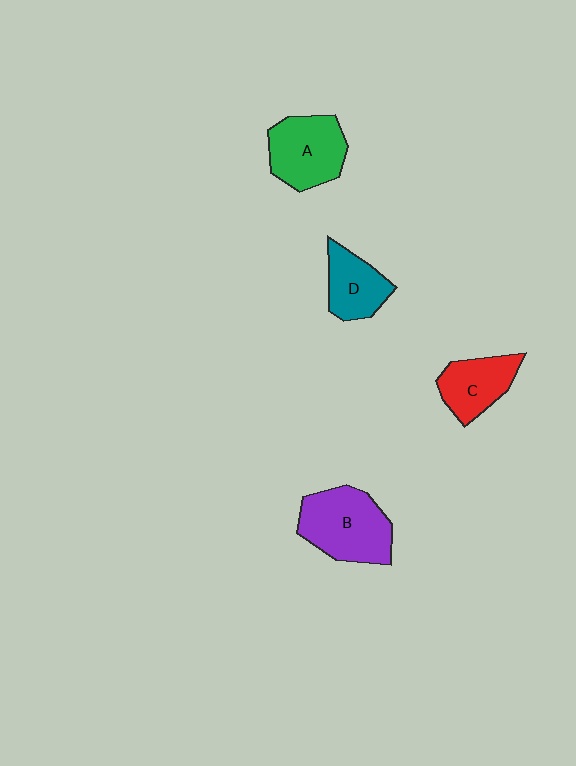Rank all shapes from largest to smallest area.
From largest to smallest: B (purple), A (green), C (red), D (teal).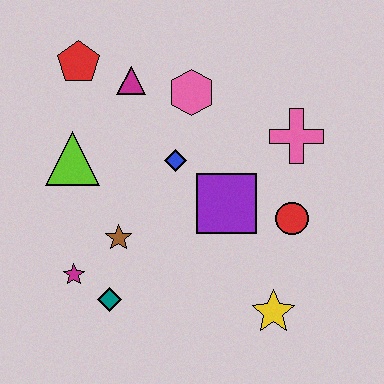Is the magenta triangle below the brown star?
No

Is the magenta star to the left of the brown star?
Yes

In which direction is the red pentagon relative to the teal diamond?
The red pentagon is above the teal diamond.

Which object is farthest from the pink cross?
The magenta star is farthest from the pink cross.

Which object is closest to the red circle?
The purple square is closest to the red circle.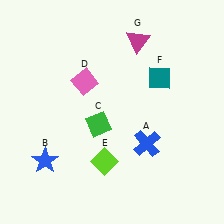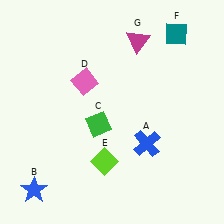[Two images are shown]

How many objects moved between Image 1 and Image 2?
2 objects moved between the two images.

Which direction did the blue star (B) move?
The blue star (B) moved down.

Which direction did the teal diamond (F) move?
The teal diamond (F) moved up.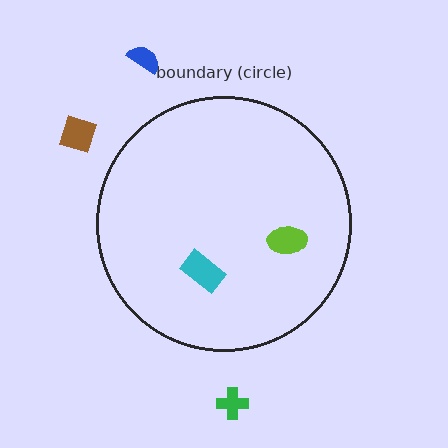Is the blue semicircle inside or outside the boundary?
Outside.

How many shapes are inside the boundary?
2 inside, 3 outside.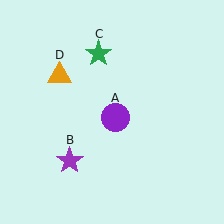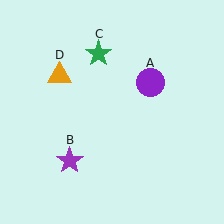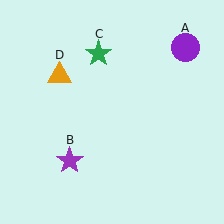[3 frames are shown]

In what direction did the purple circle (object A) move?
The purple circle (object A) moved up and to the right.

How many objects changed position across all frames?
1 object changed position: purple circle (object A).